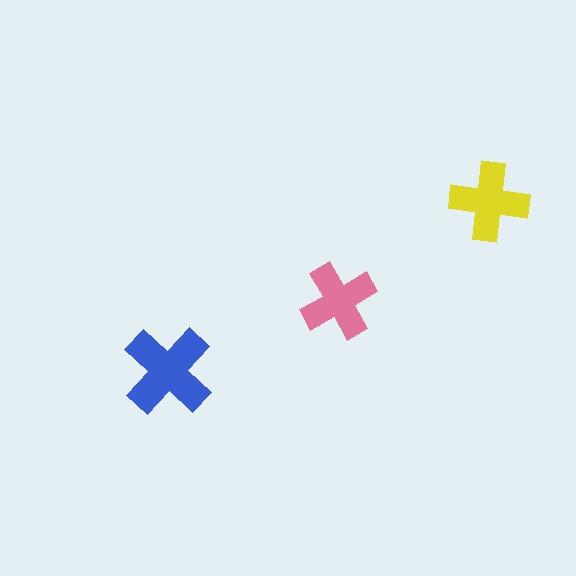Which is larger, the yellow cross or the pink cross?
The yellow one.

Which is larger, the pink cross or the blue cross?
The blue one.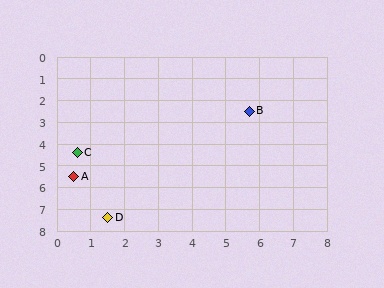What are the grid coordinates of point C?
Point C is at approximately (0.6, 4.4).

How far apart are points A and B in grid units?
Points A and B are about 6.0 grid units apart.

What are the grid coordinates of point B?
Point B is at approximately (5.7, 2.5).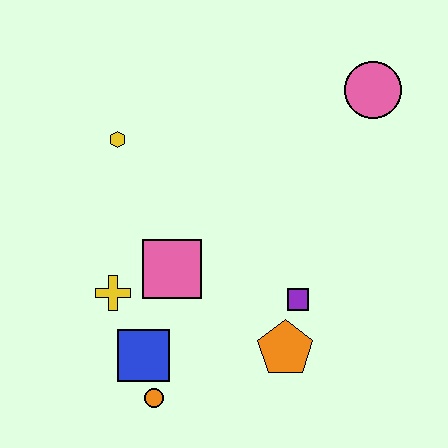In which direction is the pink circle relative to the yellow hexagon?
The pink circle is to the right of the yellow hexagon.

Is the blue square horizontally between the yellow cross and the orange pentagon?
Yes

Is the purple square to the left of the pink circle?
Yes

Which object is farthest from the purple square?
The yellow hexagon is farthest from the purple square.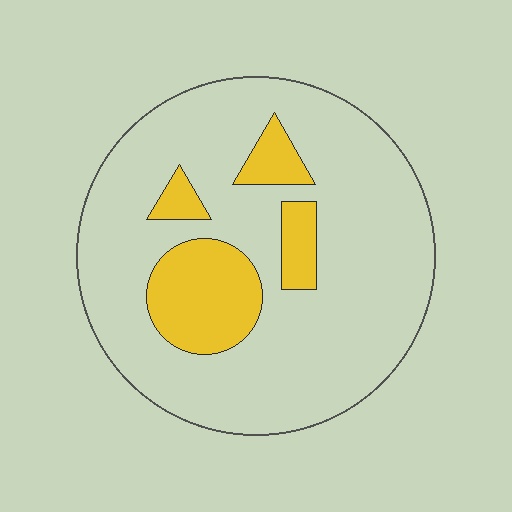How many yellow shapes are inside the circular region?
4.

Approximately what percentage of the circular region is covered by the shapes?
Approximately 20%.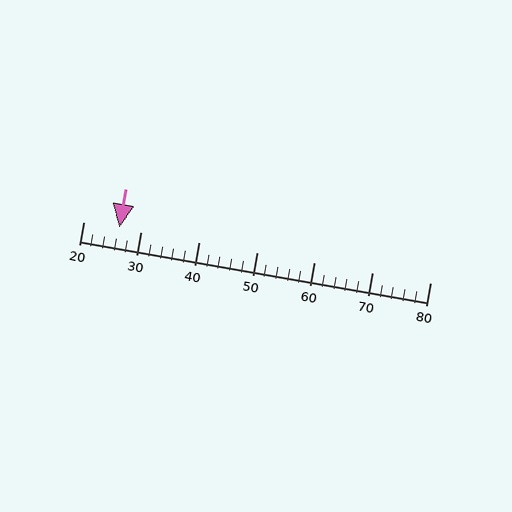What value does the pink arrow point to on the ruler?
The pink arrow points to approximately 26.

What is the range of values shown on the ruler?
The ruler shows values from 20 to 80.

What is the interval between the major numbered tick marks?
The major tick marks are spaced 10 units apart.